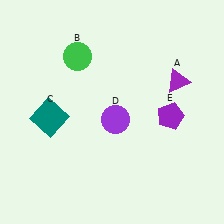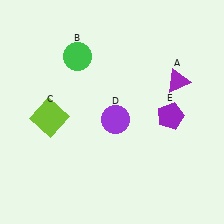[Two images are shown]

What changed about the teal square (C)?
In Image 1, C is teal. In Image 2, it changed to lime.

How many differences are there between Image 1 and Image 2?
There is 1 difference between the two images.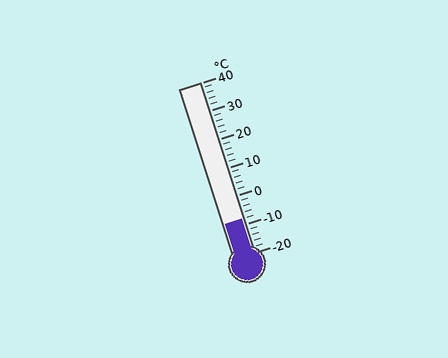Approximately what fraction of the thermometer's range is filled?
The thermometer is filled to approximately 20% of its range.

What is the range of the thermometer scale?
The thermometer scale ranges from -20°C to 40°C.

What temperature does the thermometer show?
The thermometer shows approximately -8°C.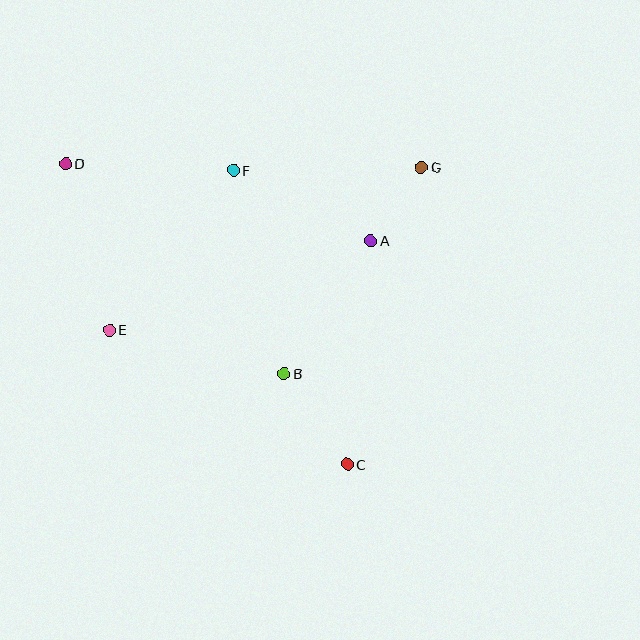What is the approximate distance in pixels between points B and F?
The distance between B and F is approximately 209 pixels.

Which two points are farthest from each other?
Points C and D are farthest from each other.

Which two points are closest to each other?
Points A and G are closest to each other.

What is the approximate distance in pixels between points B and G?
The distance between B and G is approximately 248 pixels.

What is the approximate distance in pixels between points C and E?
The distance between C and E is approximately 273 pixels.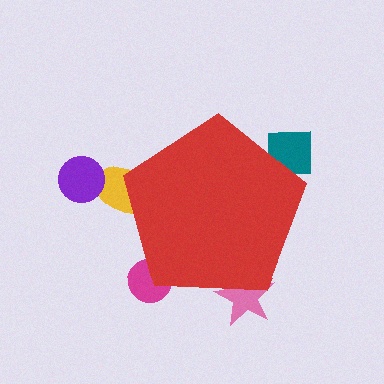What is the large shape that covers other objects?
A red pentagon.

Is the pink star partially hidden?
Yes, the pink star is partially hidden behind the red pentagon.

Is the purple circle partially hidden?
No, the purple circle is fully visible.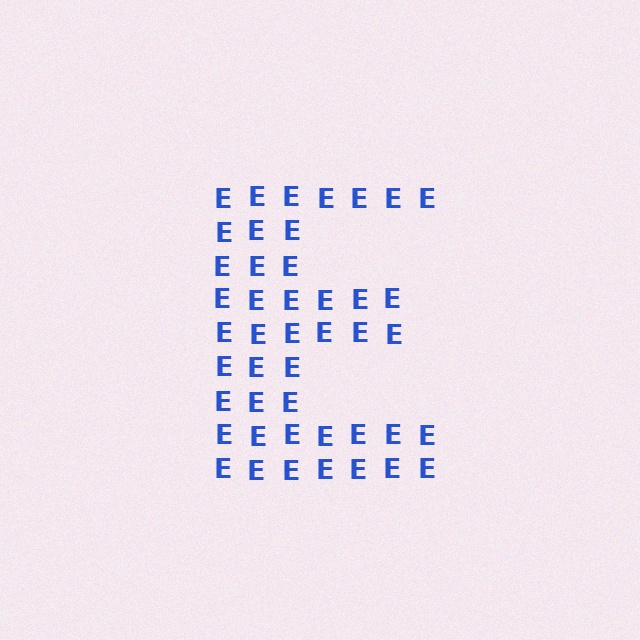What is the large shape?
The large shape is the letter E.